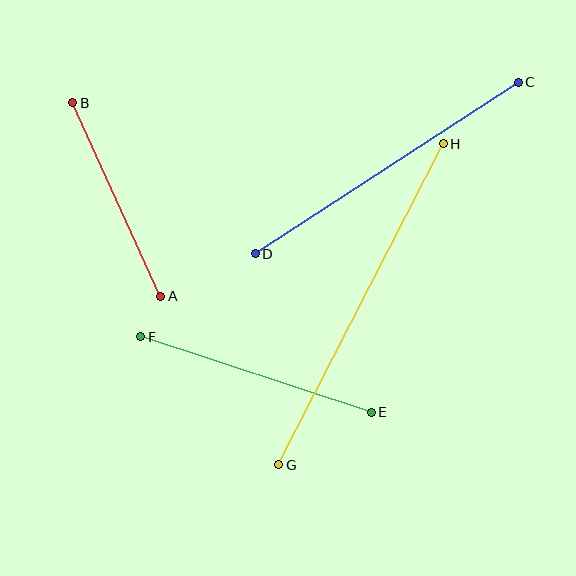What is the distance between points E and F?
The distance is approximately 242 pixels.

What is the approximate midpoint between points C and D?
The midpoint is at approximately (387, 168) pixels.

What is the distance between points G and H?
The distance is approximately 361 pixels.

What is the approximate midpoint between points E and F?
The midpoint is at approximately (256, 374) pixels.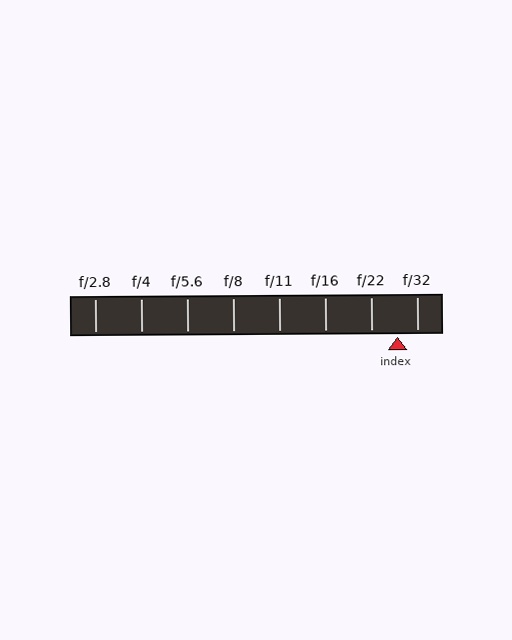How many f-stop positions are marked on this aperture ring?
There are 8 f-stop positions marked.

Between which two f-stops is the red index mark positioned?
The index mark is between f/22 and f/32.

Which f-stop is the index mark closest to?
The index mark is closest to f/32.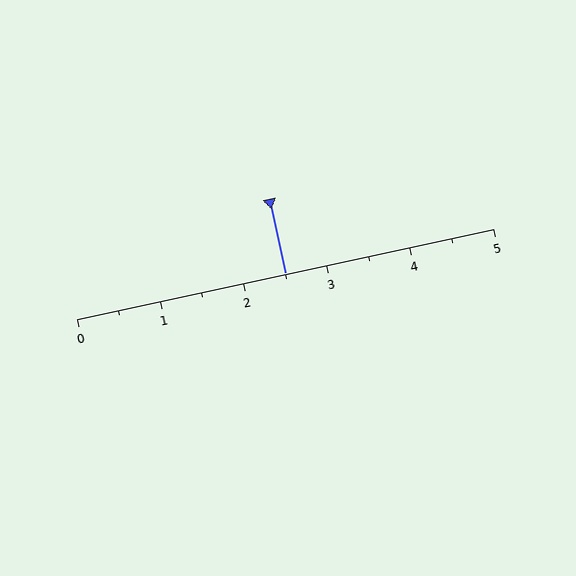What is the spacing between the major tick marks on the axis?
The major ticks are spaced 1 apart.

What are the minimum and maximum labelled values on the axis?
The axis runs from 0 to 5.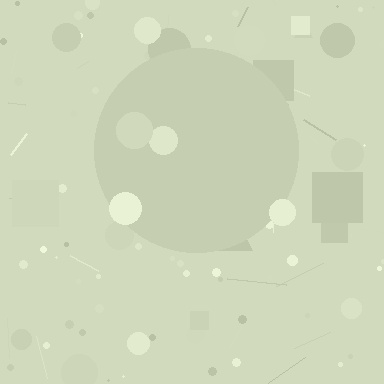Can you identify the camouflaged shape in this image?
The camouflaged shape is a circle.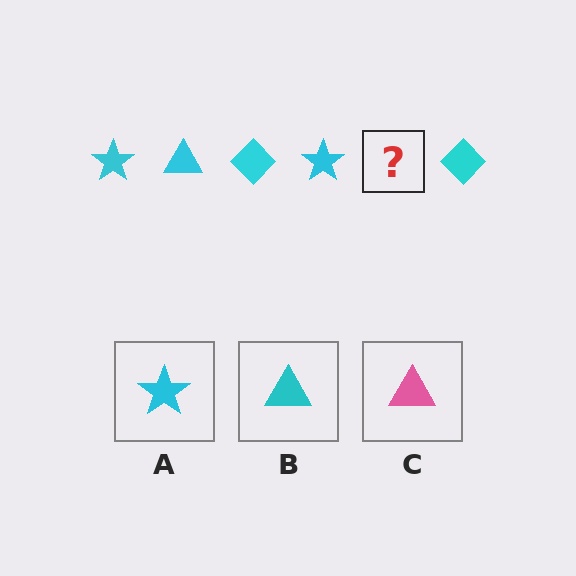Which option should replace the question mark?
Option B.